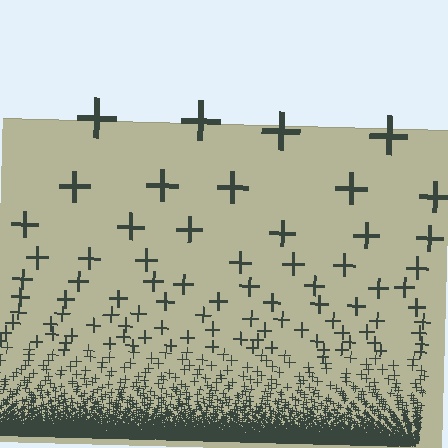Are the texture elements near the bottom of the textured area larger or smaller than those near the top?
Smaller. The gradient is inverted — elements near the bottom are smaller and denser.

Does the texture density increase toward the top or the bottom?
Density increases toward the bottom.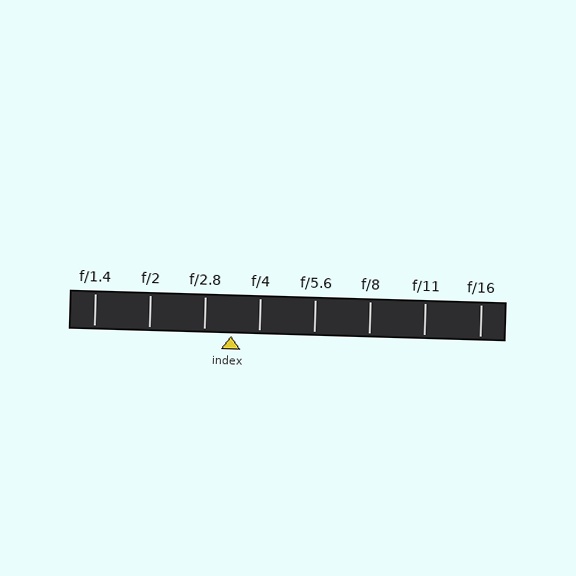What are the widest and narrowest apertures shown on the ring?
The widest aperture shown is f/1.4 and the narrowest is f/16.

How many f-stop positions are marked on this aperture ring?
There are 8 f-stop positions marked.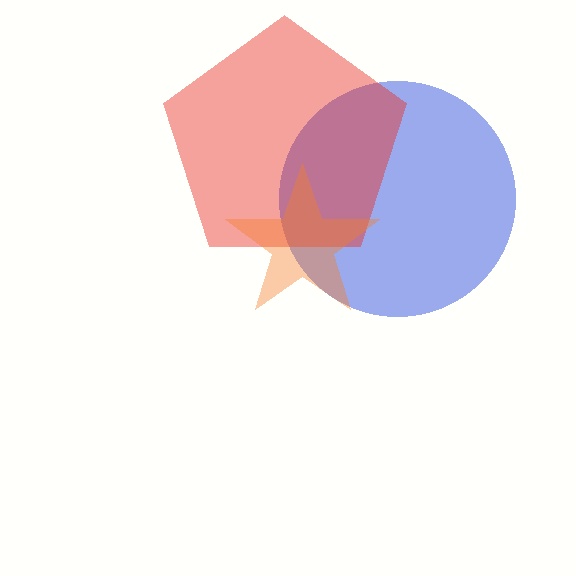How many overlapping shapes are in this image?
There are 3 overlapping shapes in the image.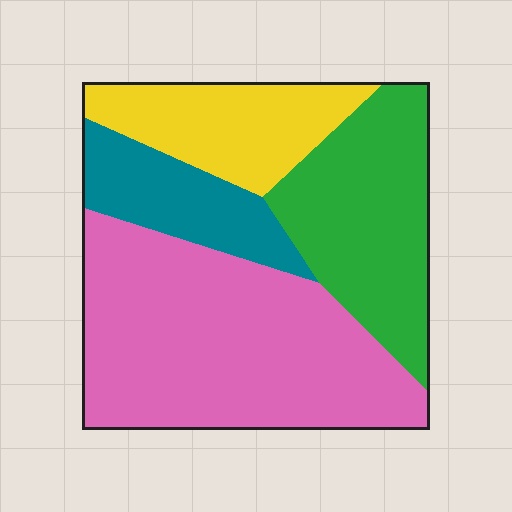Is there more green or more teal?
Green.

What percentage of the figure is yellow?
Yellow covers around 15% of the figure.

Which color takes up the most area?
Pink, at roughly 45%.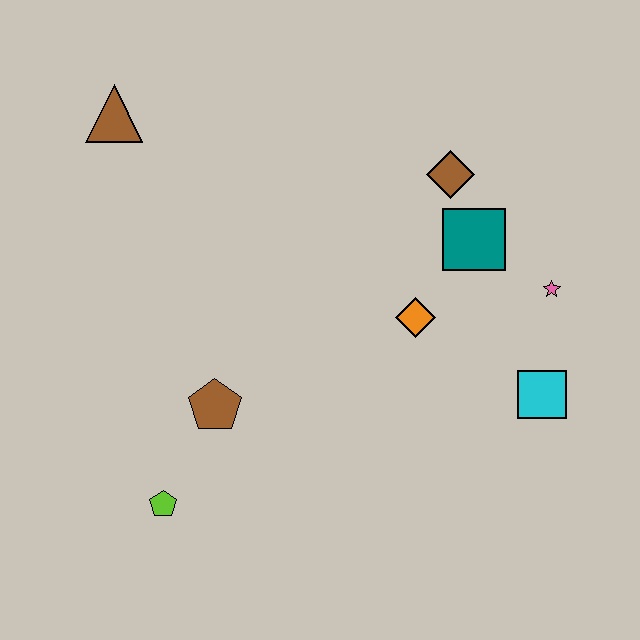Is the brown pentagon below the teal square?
Yes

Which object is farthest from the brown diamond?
The lime pentagon is farthest from the brown diamond.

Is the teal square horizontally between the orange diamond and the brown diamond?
No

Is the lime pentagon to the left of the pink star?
Yes